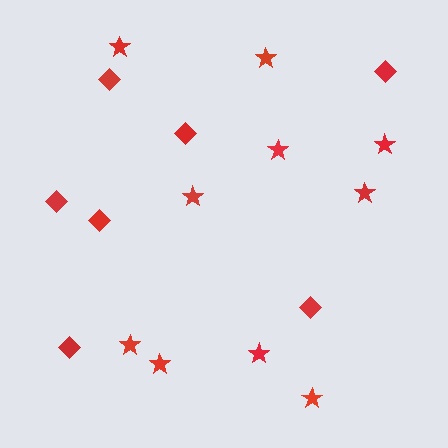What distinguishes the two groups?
There are 2 groups: one group of stars (10) and one group of diamonds (7).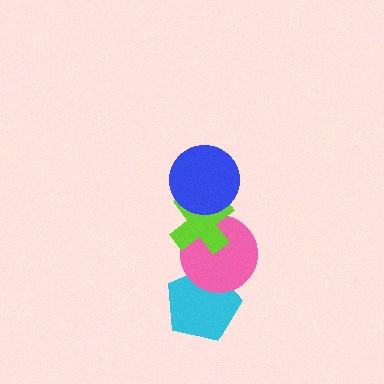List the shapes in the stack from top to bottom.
From top to bottom: the blue circle, the lime cross, the pink circle, the cyan pentagon.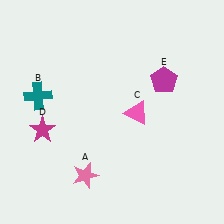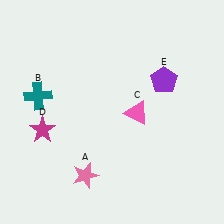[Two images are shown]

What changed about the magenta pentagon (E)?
In Image 1, E is magenta. In Image 2, it changed to purple.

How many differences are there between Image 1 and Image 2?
There is 1 difference between the two images.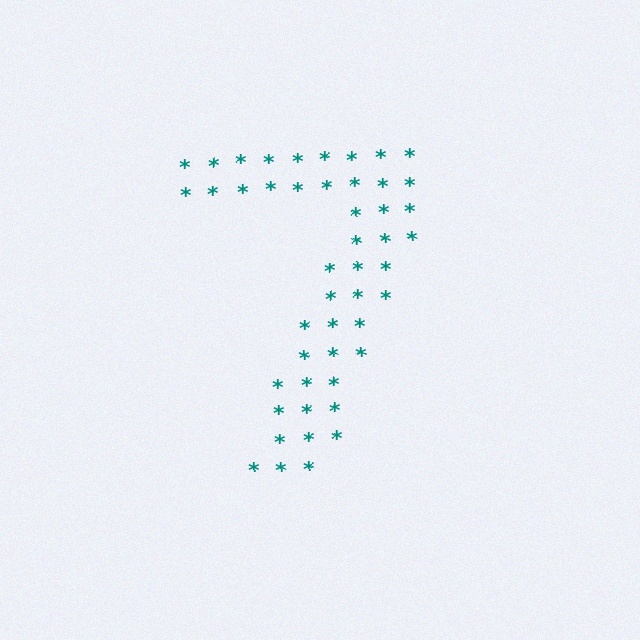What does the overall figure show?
The overall figure shows the digit 7.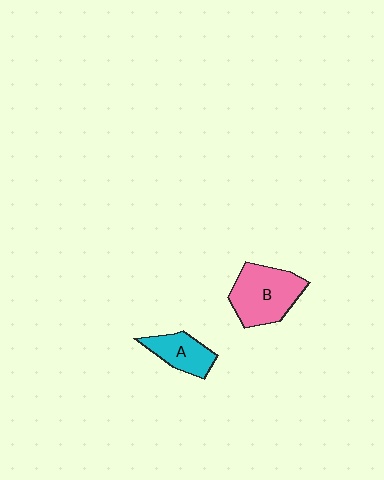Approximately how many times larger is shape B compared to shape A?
Approximately 1.7 times.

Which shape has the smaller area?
Shape A (cyan).